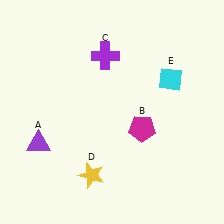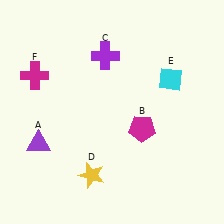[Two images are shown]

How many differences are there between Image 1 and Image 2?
There is 1 difference between the two images.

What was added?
A magenta cross (F) was added in Image 2.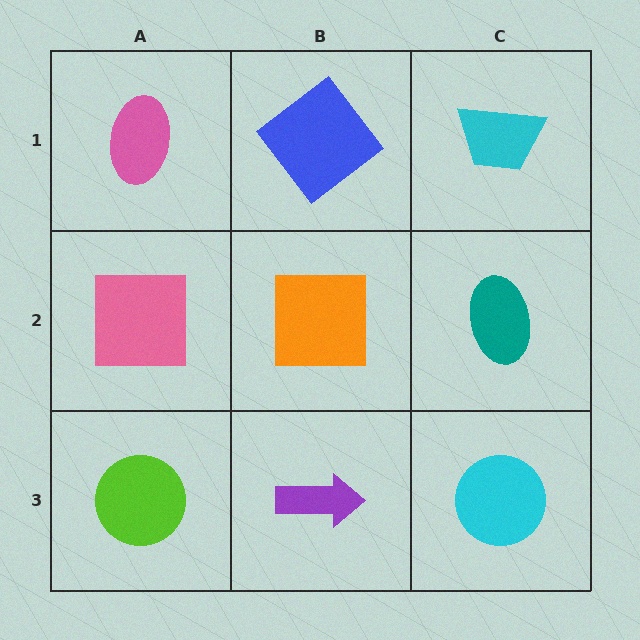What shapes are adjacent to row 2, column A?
A pink ellipse (row 1, column A), a lime circle (row 3, column A), an orange square (row 2, column B).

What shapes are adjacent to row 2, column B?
A blue diamond (row 1, column B), a purple arrow (row 3, column B), a pink square (row 2, column A), a teal ellipse (row 2, column C).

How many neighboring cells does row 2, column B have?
4.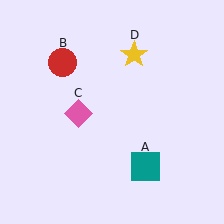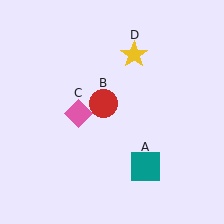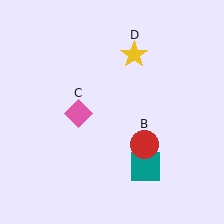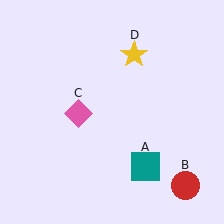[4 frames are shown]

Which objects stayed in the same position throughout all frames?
Teal square (object A) and pink diamond (object C) and yellow star (object D) remained stationary.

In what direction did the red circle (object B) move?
The red circle (object B) moved down and to the right.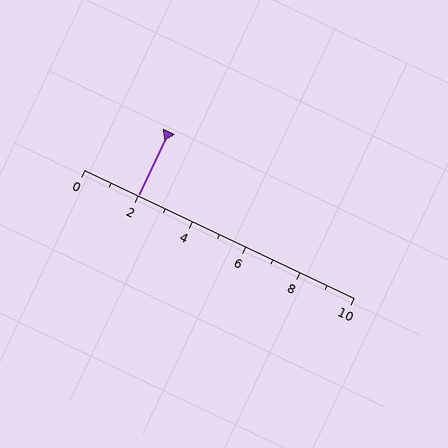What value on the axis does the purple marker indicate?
The marker indicates approximately 2.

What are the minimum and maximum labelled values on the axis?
The axis runs from 0 to 10.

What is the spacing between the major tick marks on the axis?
The major ticks are spaced 2 apart.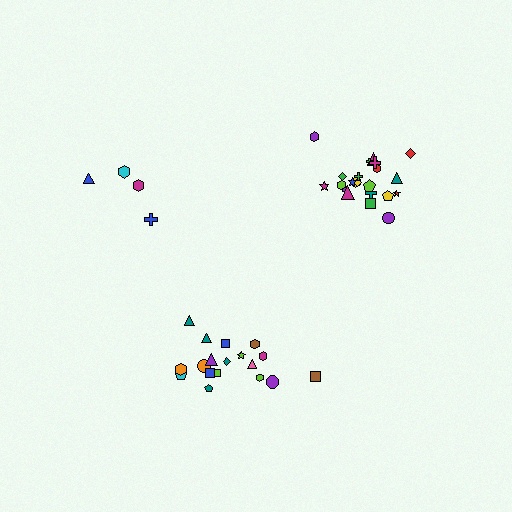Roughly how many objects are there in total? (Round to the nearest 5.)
Roughly 45 objects in total.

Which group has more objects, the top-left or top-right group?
The top-right group.